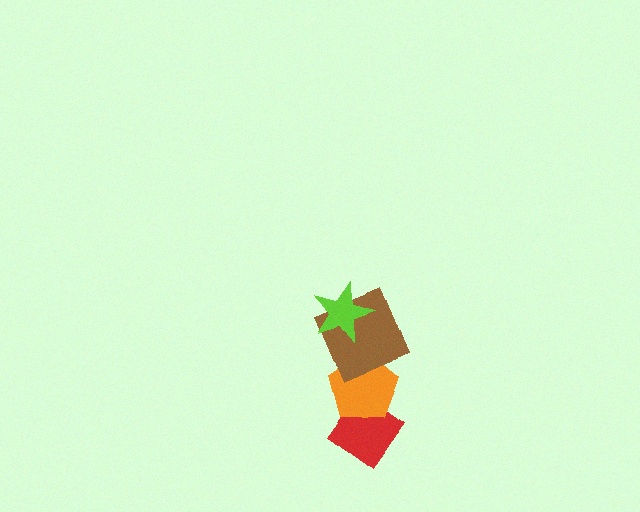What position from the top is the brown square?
The brown square is 2nd from the top.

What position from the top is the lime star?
The lime star is 1st from the top.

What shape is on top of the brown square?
The lime star is on top of the brown square.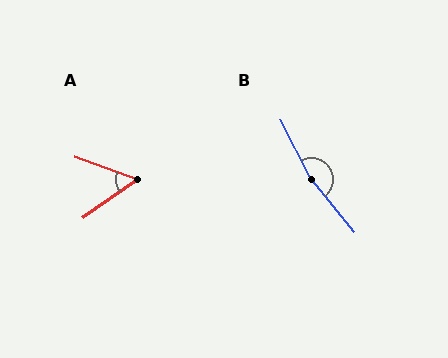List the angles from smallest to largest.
A (55°), B (168°).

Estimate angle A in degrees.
Approximately 55 degrees.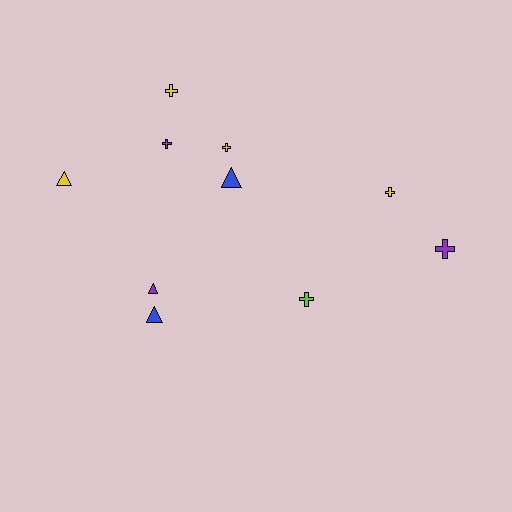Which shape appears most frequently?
Cross, with 6 objects.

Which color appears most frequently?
Yellow, with 4 objects.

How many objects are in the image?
There are 10 objects.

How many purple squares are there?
There are no purple squares.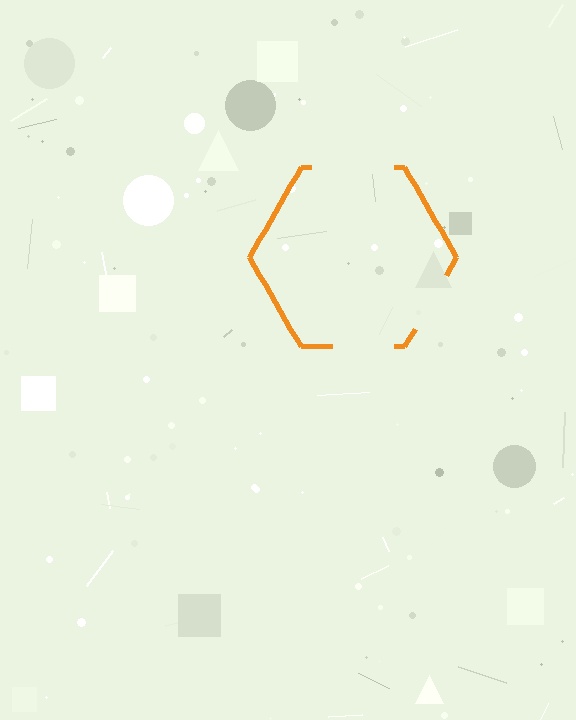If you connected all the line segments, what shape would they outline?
They would outline a hexagon.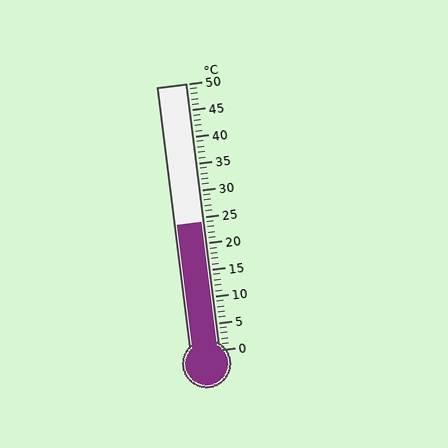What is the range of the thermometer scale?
The thermometer scale ranges from 0°C to 50°C.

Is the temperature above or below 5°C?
The temperature is above 5°C.